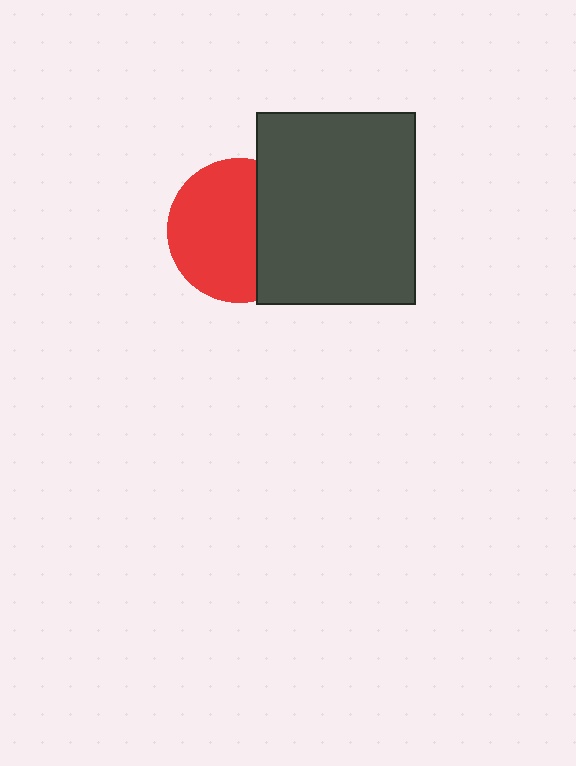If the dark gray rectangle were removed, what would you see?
You would see the complete red circle.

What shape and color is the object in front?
The object in front is a dark gray rectangle.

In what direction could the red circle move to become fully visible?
The red circle could move left. That would shift it out from behind the dark gray rectangle entirely.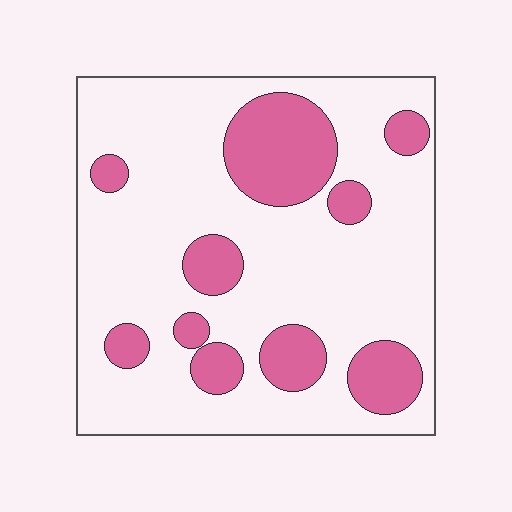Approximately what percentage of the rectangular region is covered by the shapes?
Approximately 25%.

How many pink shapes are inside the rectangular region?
10.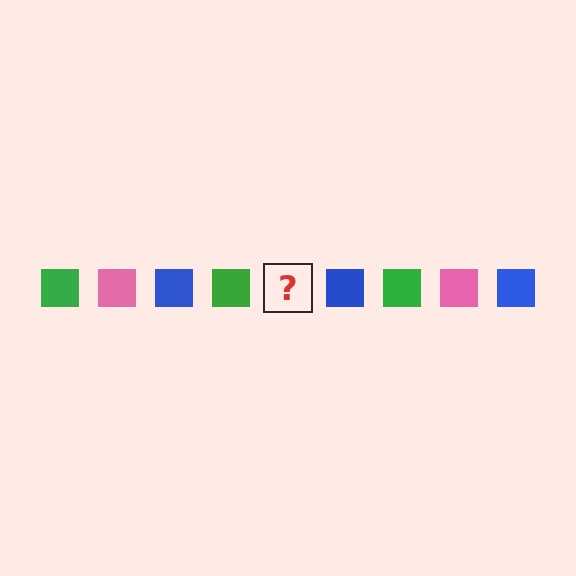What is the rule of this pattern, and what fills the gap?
The rule is that the pattern cycles through green, pink, blue squares. The gap should be filled with a pink square.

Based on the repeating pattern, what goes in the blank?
The blank should be a pink square.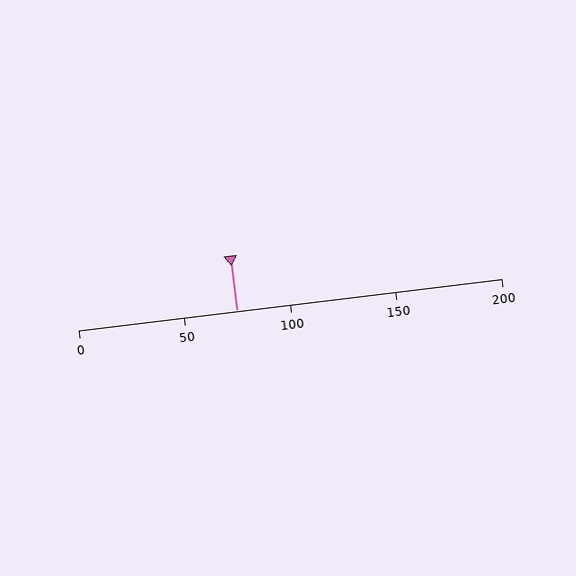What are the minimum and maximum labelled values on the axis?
The axis runs from 0 to 200.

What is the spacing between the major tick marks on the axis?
The major ticks are spaced 50 apart.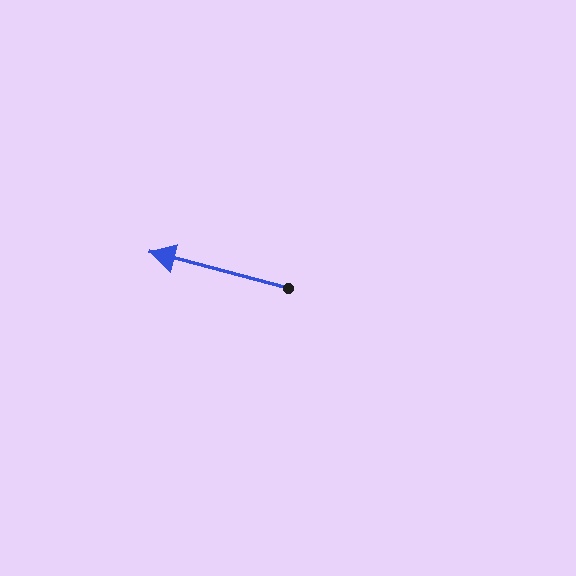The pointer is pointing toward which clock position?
Roughly 9 o'clock.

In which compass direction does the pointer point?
West.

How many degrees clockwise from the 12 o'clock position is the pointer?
Approximately 285 degrees.